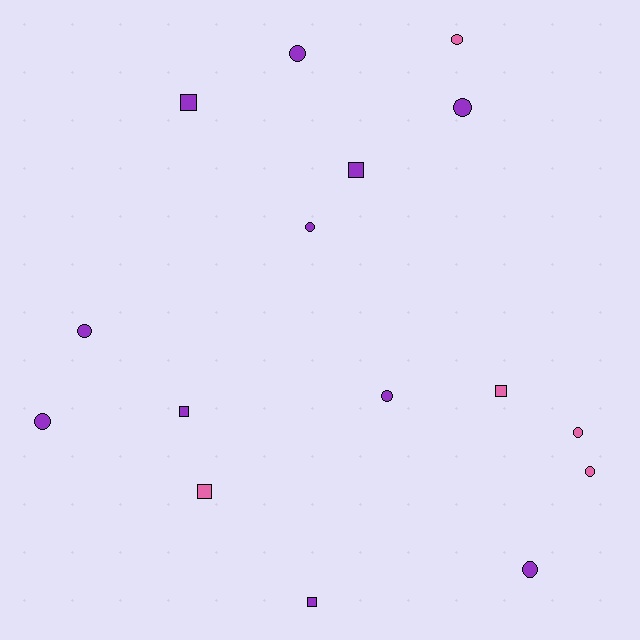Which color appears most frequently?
Purple, with 11 objects.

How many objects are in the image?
There are 16 objects.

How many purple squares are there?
There are 4 purple squares.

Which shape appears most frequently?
Circle, with 10 objects.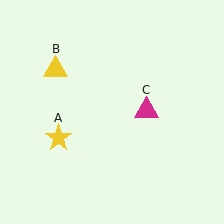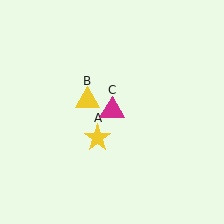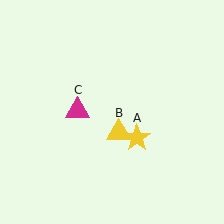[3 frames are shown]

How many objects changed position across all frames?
3 objects changed position: yellow star (object A), yellow triangle (object B), magenta triangle (object C).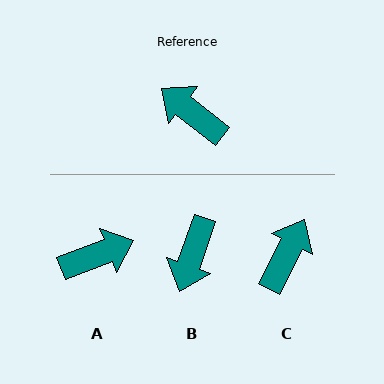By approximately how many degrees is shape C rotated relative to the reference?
Approximately 79 degrees clockwise.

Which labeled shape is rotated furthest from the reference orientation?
A, about 121 degrees away.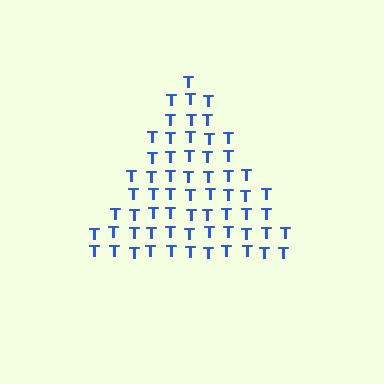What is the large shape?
The large shape is a triangle.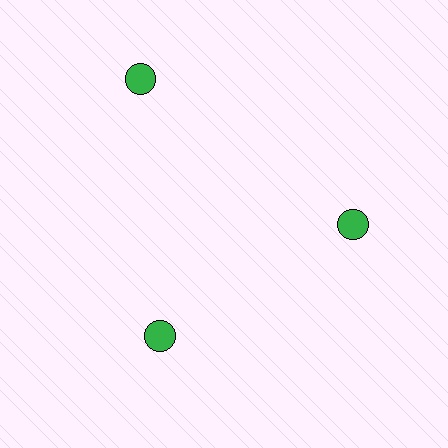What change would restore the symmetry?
The symmetry would be restored by moving it inward, back onto the ring so that all 3 circles sit at equal angles and equal distance from the center.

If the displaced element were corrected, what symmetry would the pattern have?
It would have 3-fold rotational symmetry — the pattern would map onto itself every 120 degrees.